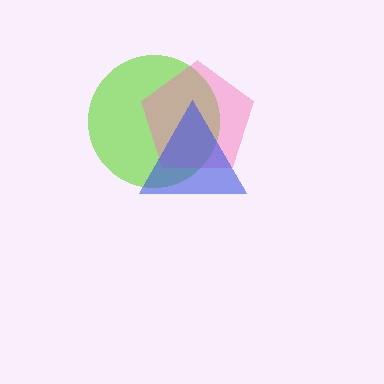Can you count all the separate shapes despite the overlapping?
Yes, there are 3 separate shapes.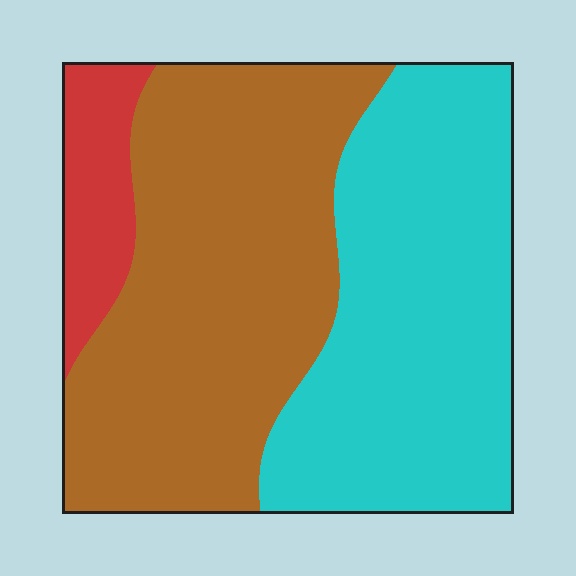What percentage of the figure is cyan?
Cyan covers 43% of the figure.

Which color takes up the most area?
Brown, at roughly 50%.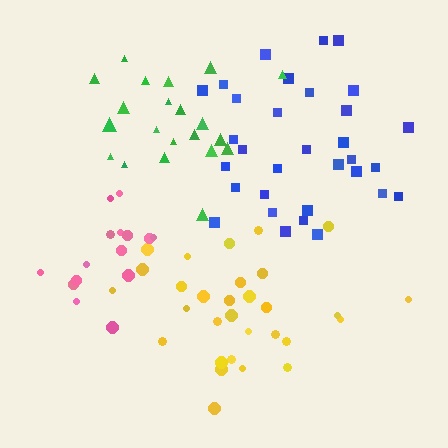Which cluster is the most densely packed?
Green.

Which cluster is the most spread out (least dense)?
Yellow.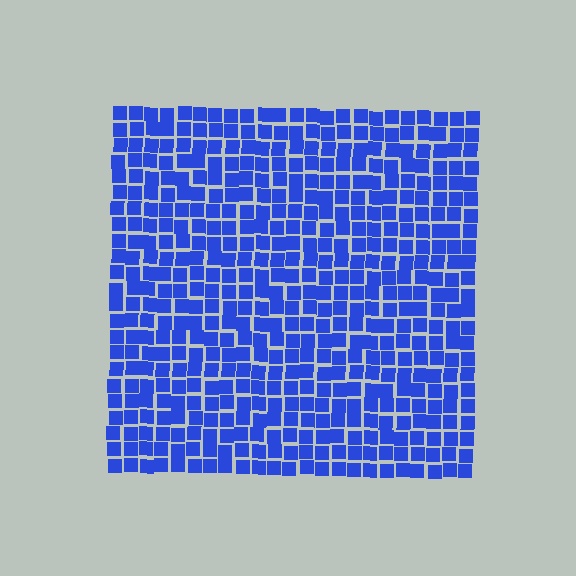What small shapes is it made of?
It is made of small squares.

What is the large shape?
The large shape is a square.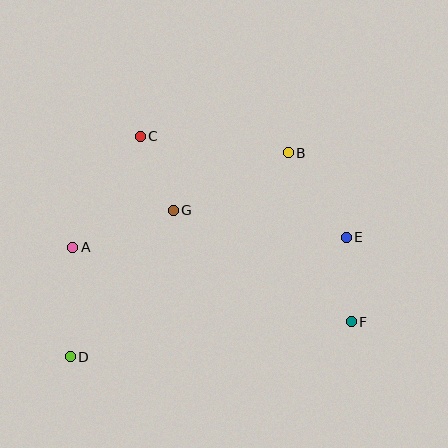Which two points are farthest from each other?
Points D and E are farthest from each other.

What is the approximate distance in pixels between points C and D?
The distance between C and D is approximately 231 pixels.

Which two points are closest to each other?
Points C and G are closest to each other.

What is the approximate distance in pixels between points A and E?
The distance between A and E is approximately 273 pixels.